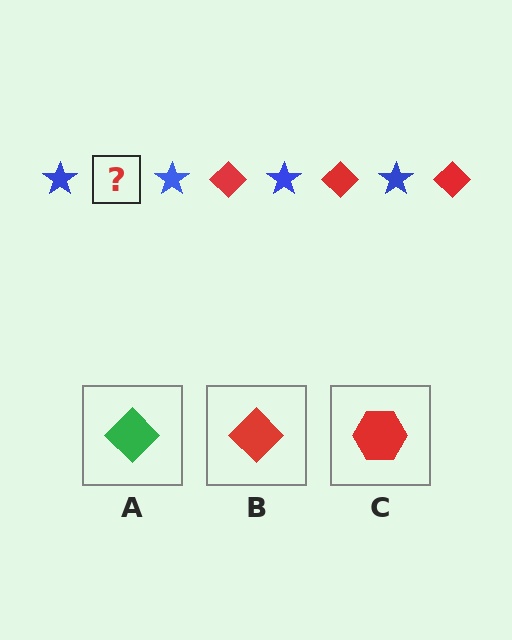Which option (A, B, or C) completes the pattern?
B.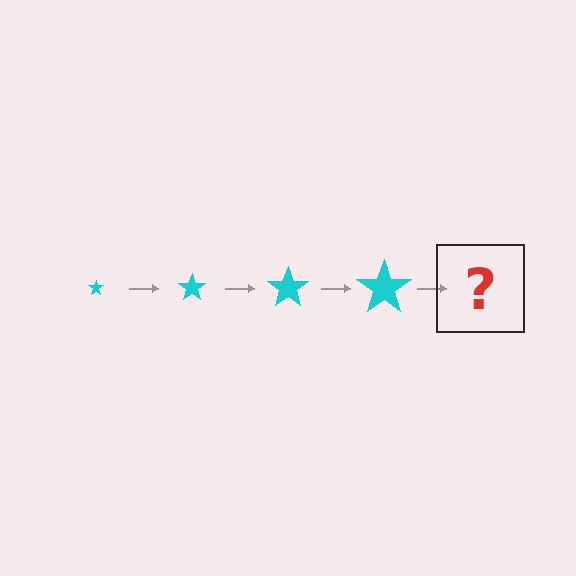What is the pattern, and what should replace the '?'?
The pattern is that the star gets progressively larger each step. The '?' should be a cyan star, larger than the previous one.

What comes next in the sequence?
The next element should be a cyan star, larger than the previous one.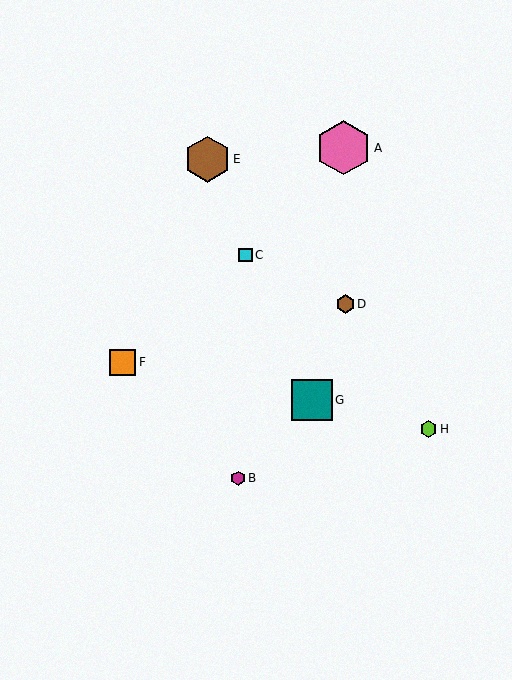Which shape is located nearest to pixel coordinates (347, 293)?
The brown hexagon (labeled D) at (345, 304) is nearest to that location.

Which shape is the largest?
The pink hexagon (labeled A) is the largest.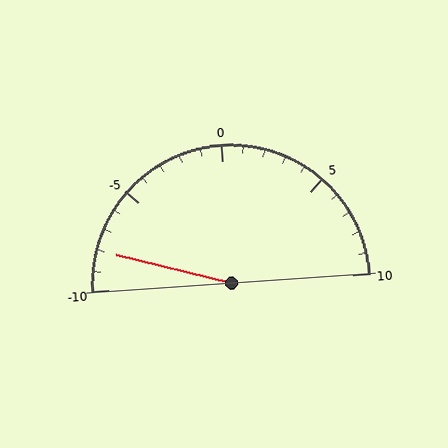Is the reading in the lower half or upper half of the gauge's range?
The reading is in the lower half of the range (-10 to 10).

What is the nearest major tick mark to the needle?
The nearest major tick mark is -10.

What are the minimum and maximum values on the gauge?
The gauge ranges from -10 to 10.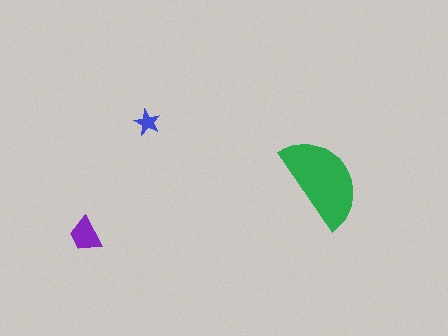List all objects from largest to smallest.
The green semicircle, the purple trapezoid, the blue star.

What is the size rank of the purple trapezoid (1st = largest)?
2nd.